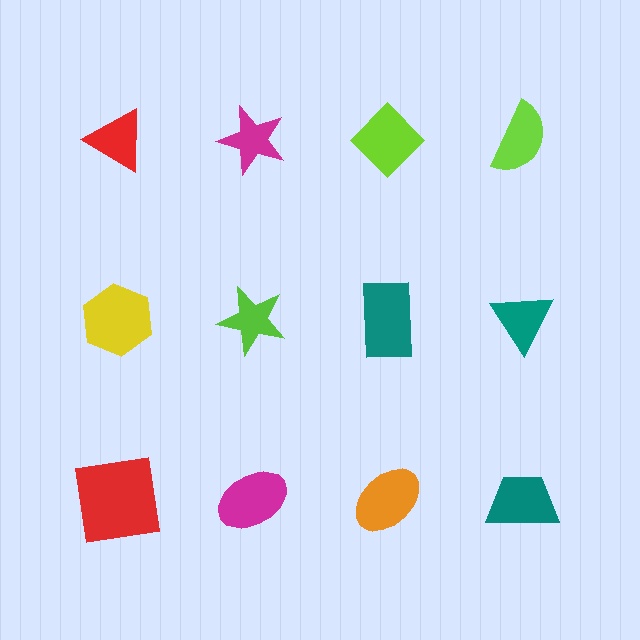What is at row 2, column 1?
A yellow hexagon.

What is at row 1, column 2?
A magenta star.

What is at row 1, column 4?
A lime semicircle.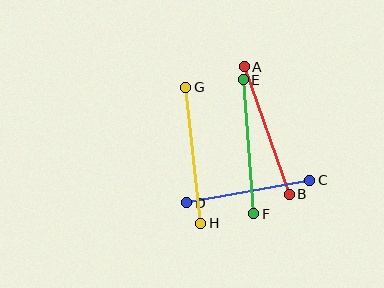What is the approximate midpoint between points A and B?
The midpoint is at approximately (267, 131) pixels.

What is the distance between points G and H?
The distance is approximately 137 pixels.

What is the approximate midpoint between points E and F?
The midpoint is at approximately (249, 147) pixels.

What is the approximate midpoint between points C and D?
The midpoint is at approximately (248, 192) pixels.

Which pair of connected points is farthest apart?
Points G and H are farthest apart.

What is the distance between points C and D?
The distance is approximately 125 pixels.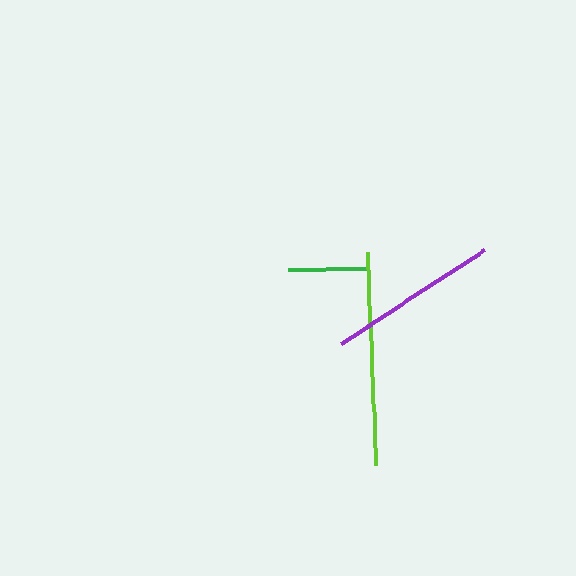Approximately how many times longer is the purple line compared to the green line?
The purple line is approximately 2.1 times the length of the green line.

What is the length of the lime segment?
The lime segment is approximately 212 pixels long.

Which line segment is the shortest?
The green line is the shortest at approximately 80 pixels.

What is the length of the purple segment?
The purple segment is approximately 171 pixels long.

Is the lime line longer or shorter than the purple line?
The lime line is longer than the purple line.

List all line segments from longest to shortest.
From longest to shortest: lime, purple, green.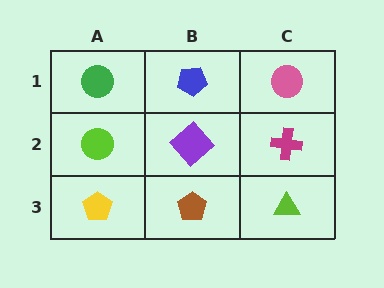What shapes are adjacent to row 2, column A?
A green circle (row 1, column A), a yellow pentagon (row 3, column A), a purple diamond (row 2, column B).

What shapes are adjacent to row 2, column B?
A blue pentagon (row 1, column B), a brown pentagon (row 3, column B), a lime circle (row 2, column A), a magenta cross (row 2, column C).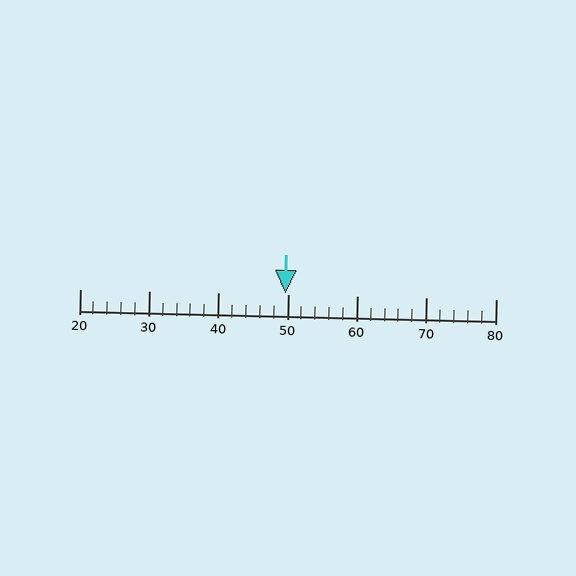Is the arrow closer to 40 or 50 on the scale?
The arrow is closer to 50.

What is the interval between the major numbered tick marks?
The major tick marks are spaced 10 units apart.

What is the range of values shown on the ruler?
The ruler shows values from 20 to 80.